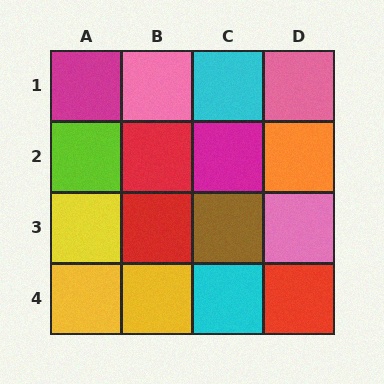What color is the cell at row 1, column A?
Magenta.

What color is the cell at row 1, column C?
Cyan.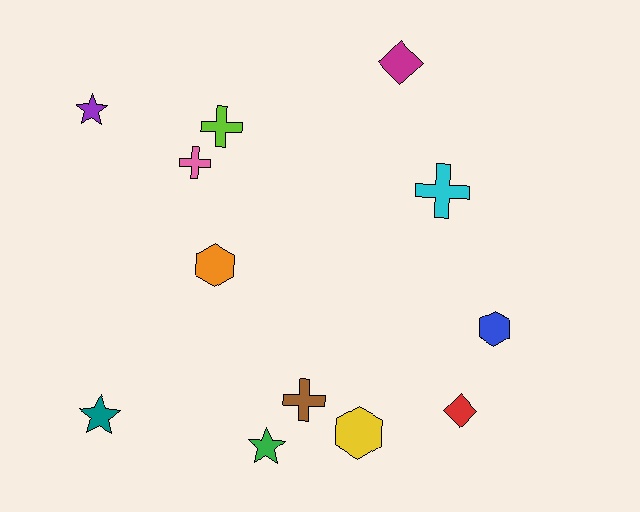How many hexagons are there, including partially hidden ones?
There are 3 hexagons.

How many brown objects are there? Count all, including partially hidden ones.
There is 1 brown object.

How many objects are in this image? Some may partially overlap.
There are 12 objects.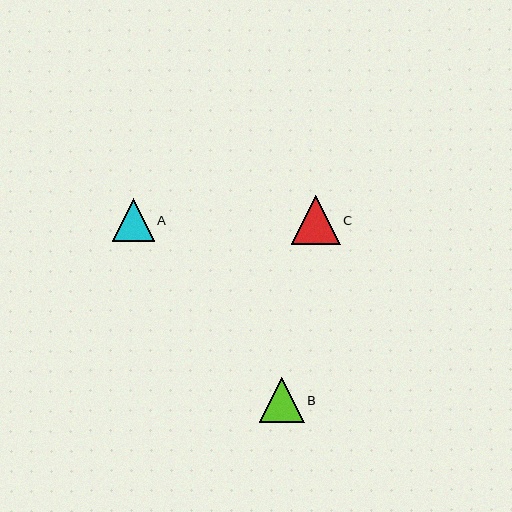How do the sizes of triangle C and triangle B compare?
Triangle C and triangle B are approximately the same size.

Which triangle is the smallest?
Triangle A is the smallest with a size of approximately 42 pixels.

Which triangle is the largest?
Triangle C is the largest with a size of approximately 49 pixels.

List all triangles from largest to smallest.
From largest to smallest: C, B, A.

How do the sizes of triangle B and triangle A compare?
Triangle B and triangle A are approximately the same size.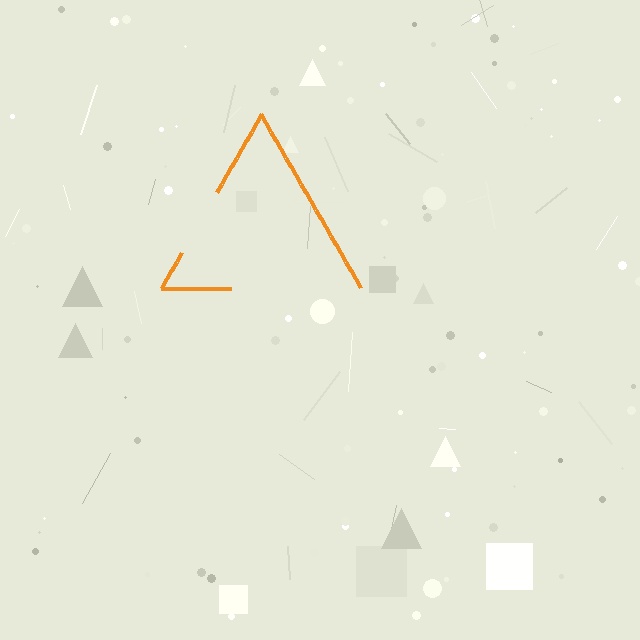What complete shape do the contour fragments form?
The contour fragments form a triangle.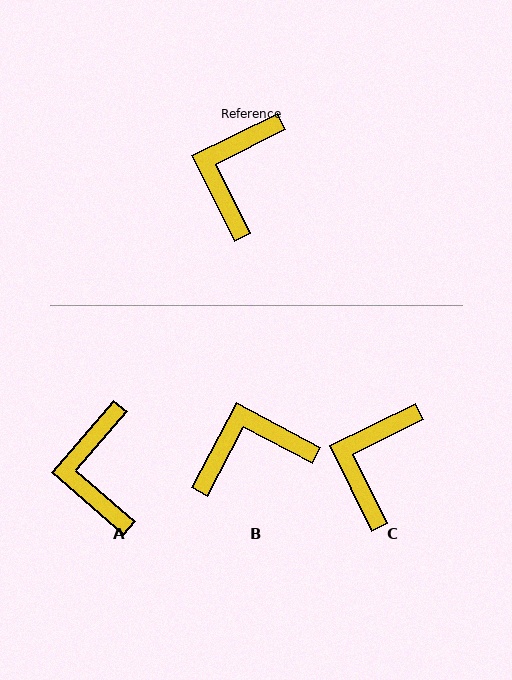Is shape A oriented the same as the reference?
No, it is off by about 23 degrees.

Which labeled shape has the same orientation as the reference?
C.